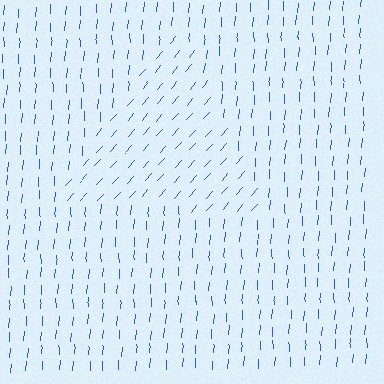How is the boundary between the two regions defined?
The boundary is defined purely by a change in line orientation (approximately 36 degrees difference). All lines are the same color and thickness.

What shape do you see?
I see a triangle.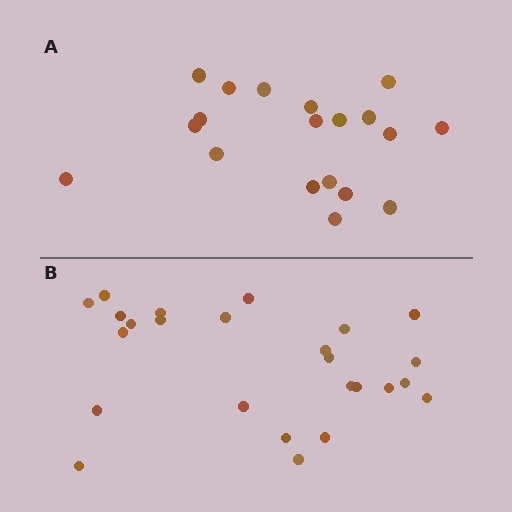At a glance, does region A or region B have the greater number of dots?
Region B (the bottom region) has more dots.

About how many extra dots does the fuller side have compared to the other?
Region B has about 6 more dots than region A.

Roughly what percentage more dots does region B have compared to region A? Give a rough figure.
About 30% more.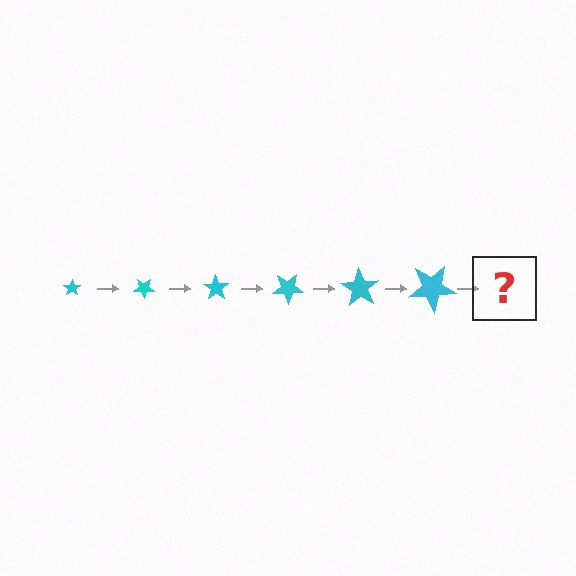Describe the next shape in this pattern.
It should be a star, larger than the previous one and rotated 210 degrees from the start.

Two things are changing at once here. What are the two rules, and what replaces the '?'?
The two rules are that the star grows larger each step and it rotates 35 degrees each step. The '?' should be a star, larger than the previous one and rotated 210 degrees from the start.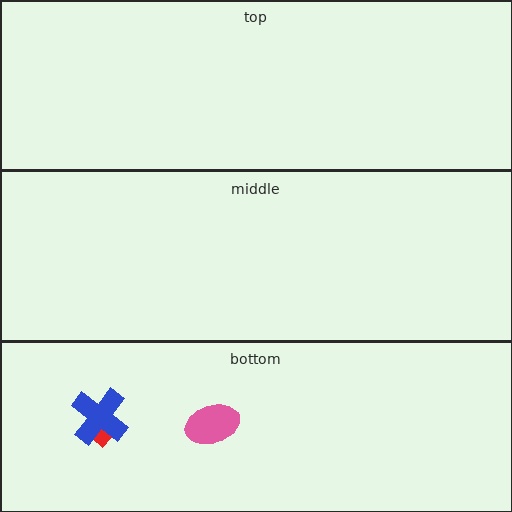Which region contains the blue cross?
The bottom region.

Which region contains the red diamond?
The bottom region.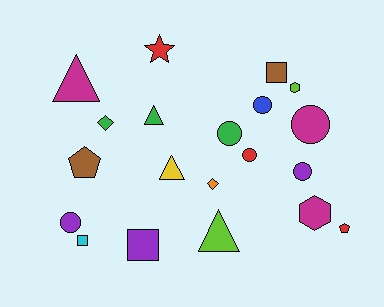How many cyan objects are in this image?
There is 1 cyan object.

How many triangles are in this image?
There are 4 triangles.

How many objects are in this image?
There are 20 objects.